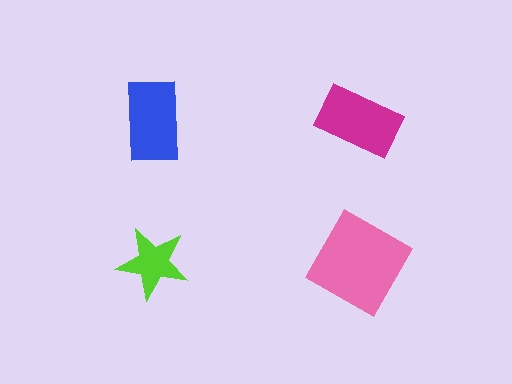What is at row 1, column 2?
A magenta rectangle.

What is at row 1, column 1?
A blue rectangle.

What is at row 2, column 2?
A pink square.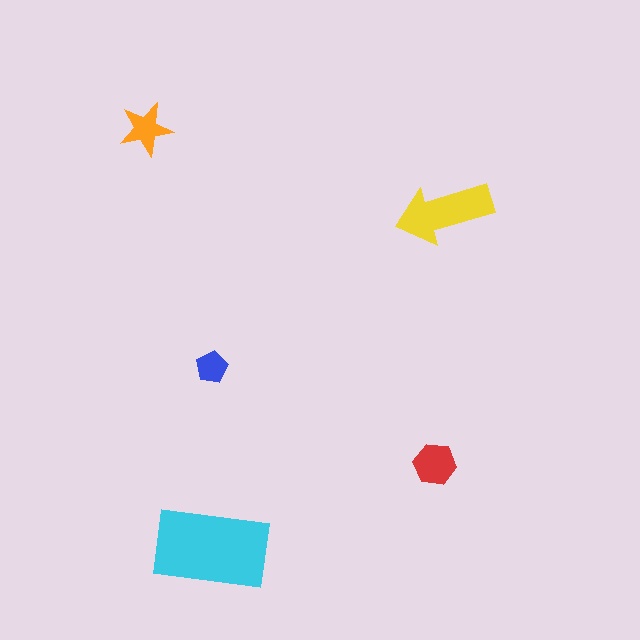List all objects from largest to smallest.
The cyan rectangle, the yellow arrow, the red hexagon, the orange star, the blue pentagon.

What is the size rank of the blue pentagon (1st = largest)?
5th.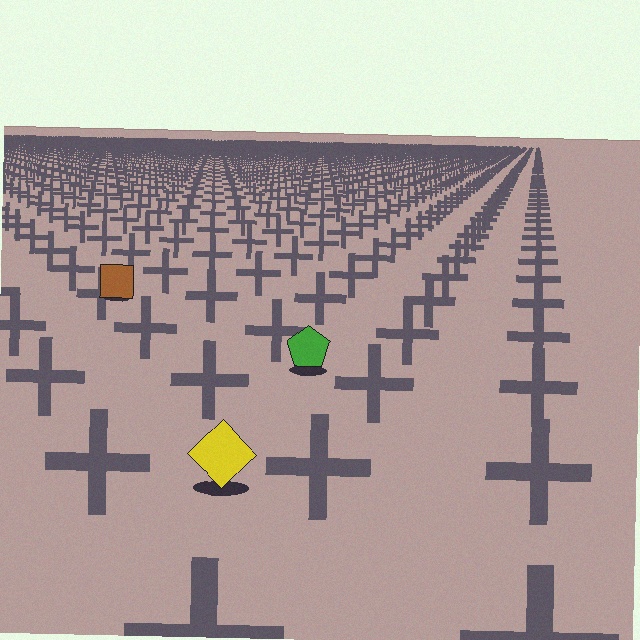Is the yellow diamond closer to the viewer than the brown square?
Yes. The yellow diamond is closer — you can tell from the texture gradient: the ground texture is coarser near it.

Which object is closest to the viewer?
The yellow diamond is closest. The texture marks near it are larger and more spread out.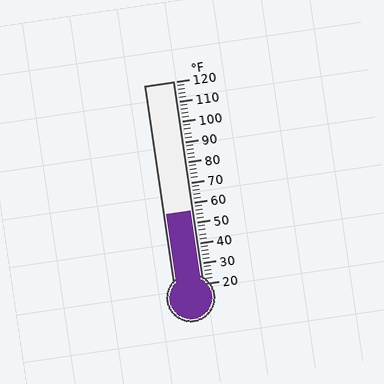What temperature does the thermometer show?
The thermometer shows approximately 56°F.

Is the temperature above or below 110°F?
The temperature is below 110°F.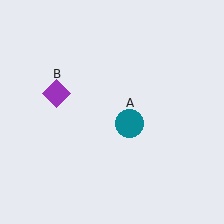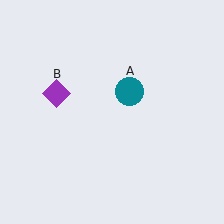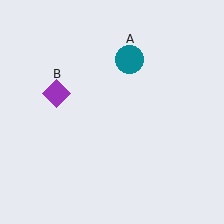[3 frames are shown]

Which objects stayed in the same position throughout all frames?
Purple diamond (object B) remained stationary.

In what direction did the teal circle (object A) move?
The teal circle (object A) moved up.